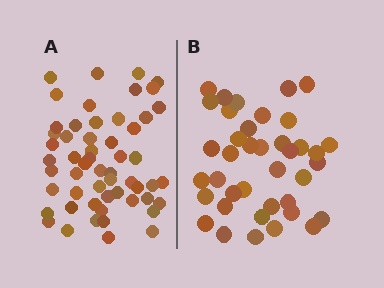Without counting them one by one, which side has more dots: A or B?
Region A (the left region) has more dots.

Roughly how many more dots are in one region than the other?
Region A has approximately 15 more dots than region B.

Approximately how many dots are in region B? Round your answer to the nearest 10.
About 40 dots. (The exact count is 39, which rounds to 40.)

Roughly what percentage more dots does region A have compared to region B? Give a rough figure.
About 40% more.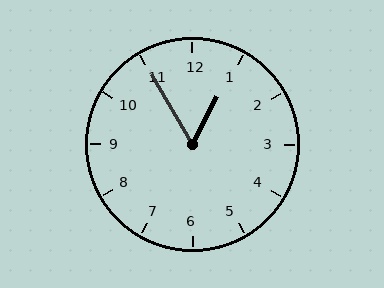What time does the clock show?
12:55.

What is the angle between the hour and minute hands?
Approximately 58 degrees.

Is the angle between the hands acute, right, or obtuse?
It is acute.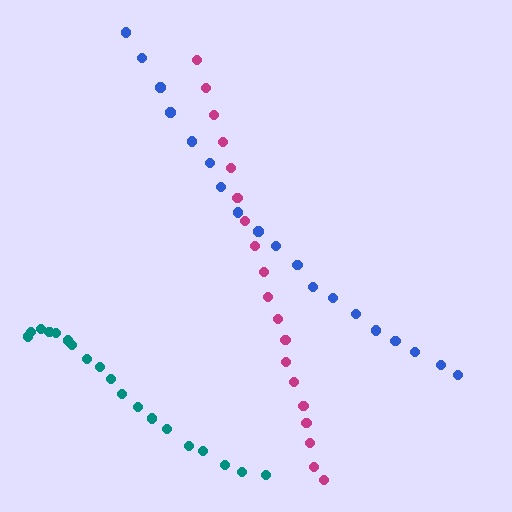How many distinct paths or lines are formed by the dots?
There are 3 distinct paths.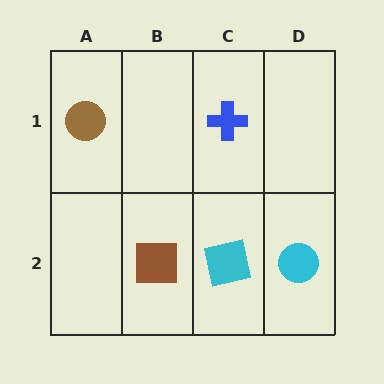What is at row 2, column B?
A brown square.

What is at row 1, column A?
A brown circle.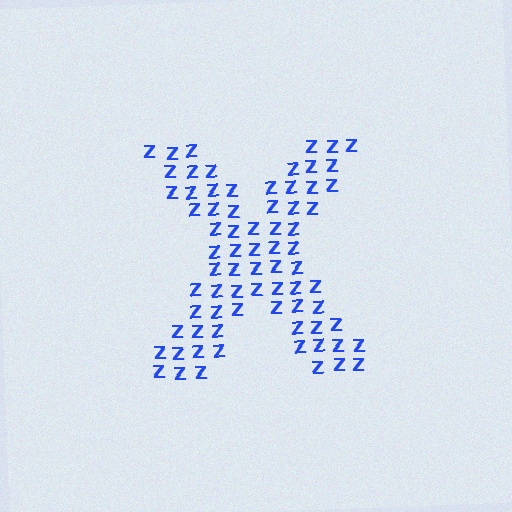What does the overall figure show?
The overall figure shows the letter X.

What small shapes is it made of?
It is made of small letter Z's.